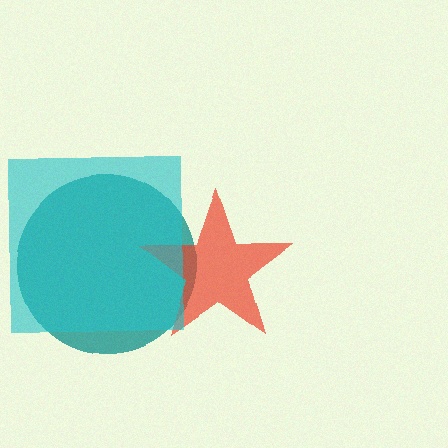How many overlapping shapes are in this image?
There are 3 overlapping shapes in the image.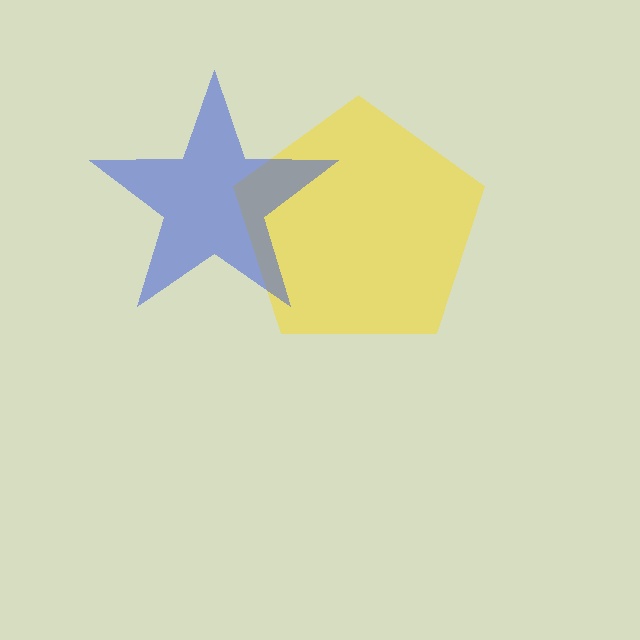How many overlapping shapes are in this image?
There are 2 overlapping shapes in the image.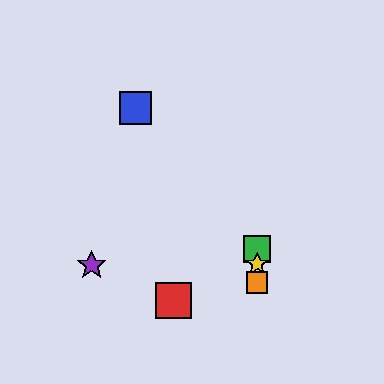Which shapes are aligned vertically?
The green square, the yellow star, the orange square are aligned vertically.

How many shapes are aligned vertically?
3 shapes (the green square, the yellow star, the orange square) are aligned vertically.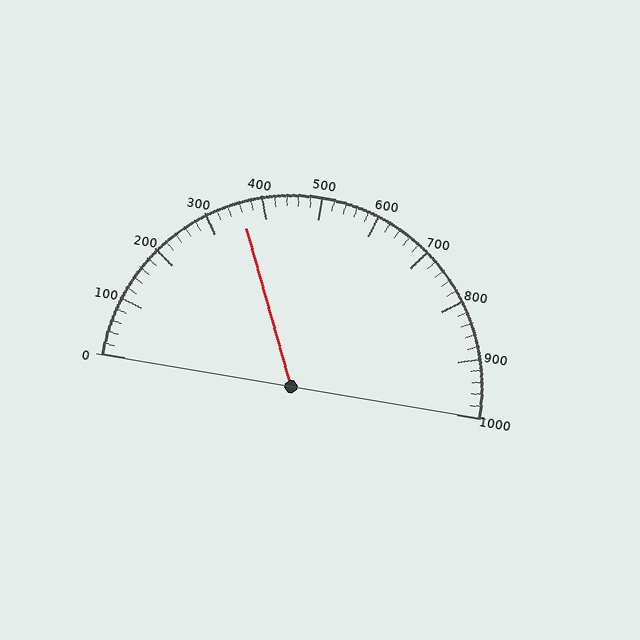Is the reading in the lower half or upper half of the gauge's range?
The reading is in the lower half of the range (0 to 1000).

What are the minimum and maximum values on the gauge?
The gauge ranges from 0 to 1000.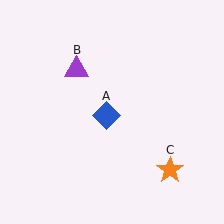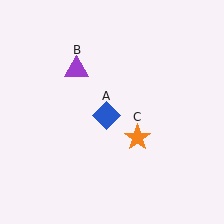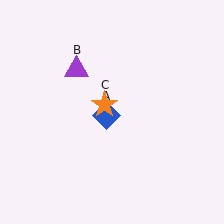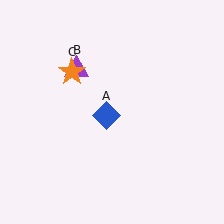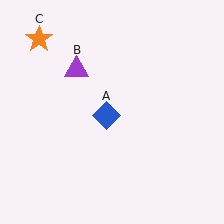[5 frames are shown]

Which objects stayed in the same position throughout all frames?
Blue diamond (object A) and purple triangle (object B) remained stationary.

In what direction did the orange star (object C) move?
The orange star (object C) moved up and to the left.